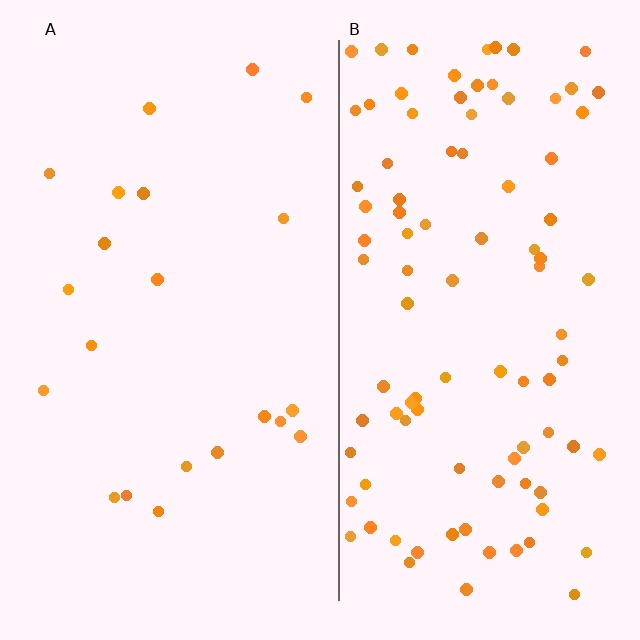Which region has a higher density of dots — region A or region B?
B (the right).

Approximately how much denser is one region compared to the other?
Approximately 4.5× — region B over region A.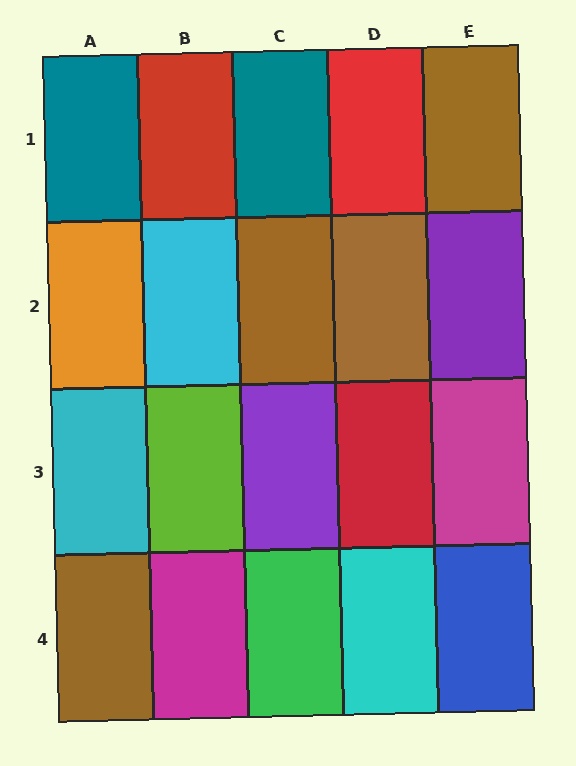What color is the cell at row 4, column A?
Brown.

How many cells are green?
1 cell is green.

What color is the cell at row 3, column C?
Purple.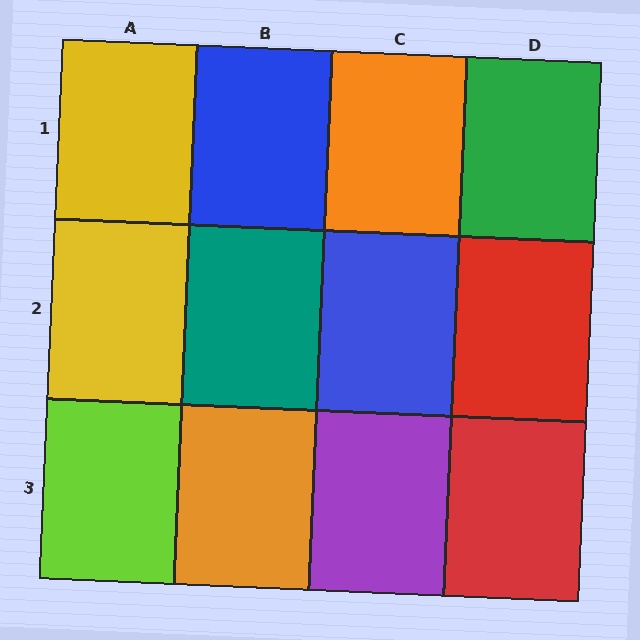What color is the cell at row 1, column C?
Orange.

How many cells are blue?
2 cells are blue.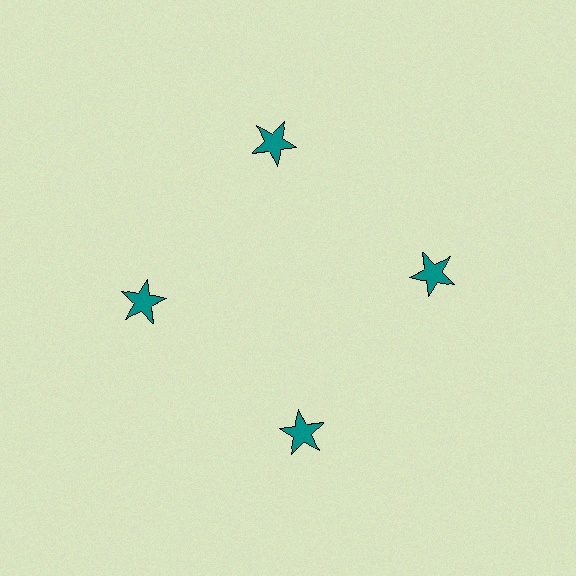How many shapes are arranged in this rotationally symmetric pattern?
There are 4 shapes, arranged in 4 groups of 1.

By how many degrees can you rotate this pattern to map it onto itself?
The pattern maps onto itself every 90 degrees of rotation.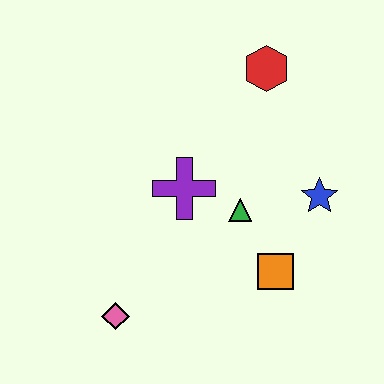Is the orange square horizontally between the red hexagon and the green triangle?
No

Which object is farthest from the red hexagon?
The pink diamond is farthest from the red hexagon.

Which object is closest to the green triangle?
The purple cross is closest to the green triangle.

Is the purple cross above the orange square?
Yes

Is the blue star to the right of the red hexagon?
Yes